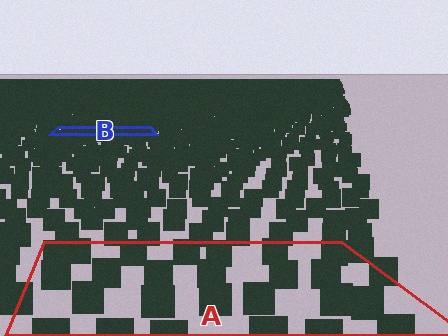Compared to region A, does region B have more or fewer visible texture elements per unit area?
Region B has more texture elements per unit area — they are packed more densely because it is farther away.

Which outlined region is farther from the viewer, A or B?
Region B is farther from the viewer — the texture elements inside it appear smaller and more densely packed.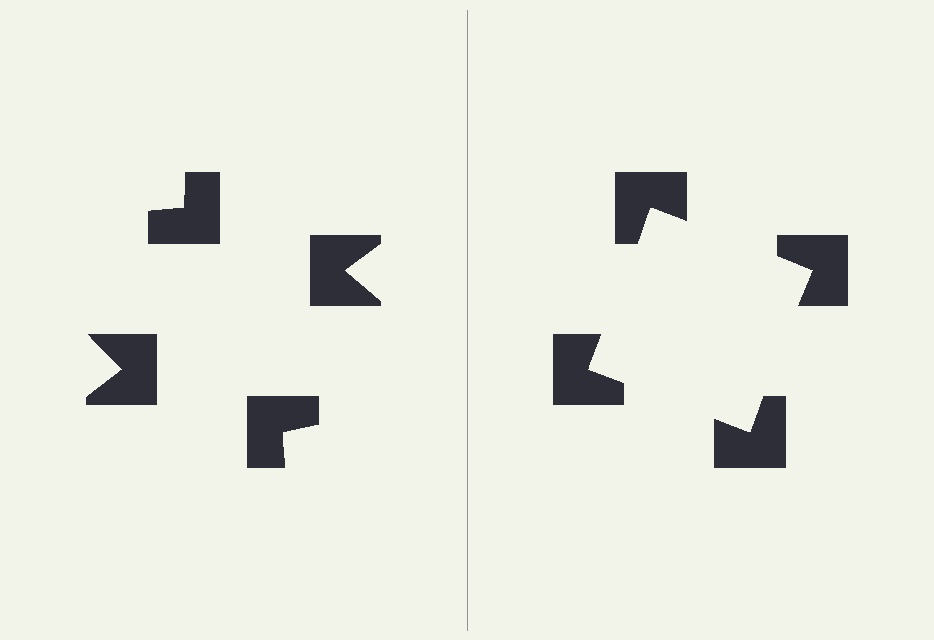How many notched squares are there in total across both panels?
8 — 4 on each side.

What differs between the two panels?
The notched squares are positioned identically on both sides; only the wedge orientations differ. On the right they align to a square; on the left they are misaligned.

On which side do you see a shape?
An illusory square appears on the right side. On the left side the wedge cuts are rotated, so no coherent shape forms.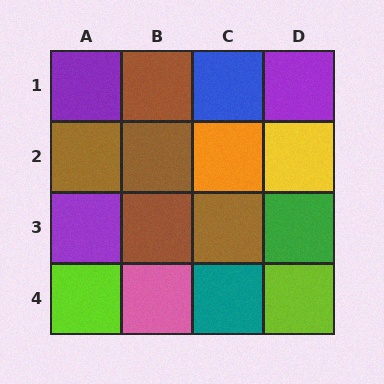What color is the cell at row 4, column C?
Teal.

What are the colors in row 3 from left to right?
Purple, brown, brown, green.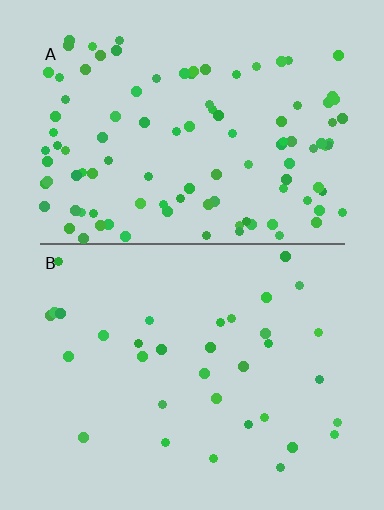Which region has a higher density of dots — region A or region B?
A (the top).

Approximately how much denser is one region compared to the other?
Approximately 3.1× — region A over region B.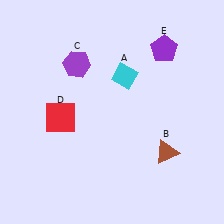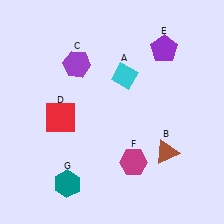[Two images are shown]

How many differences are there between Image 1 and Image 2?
There are 2 differences between the two images.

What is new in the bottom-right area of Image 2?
A magenta hexagon (F) was added in the bottom-right area of Image 2.